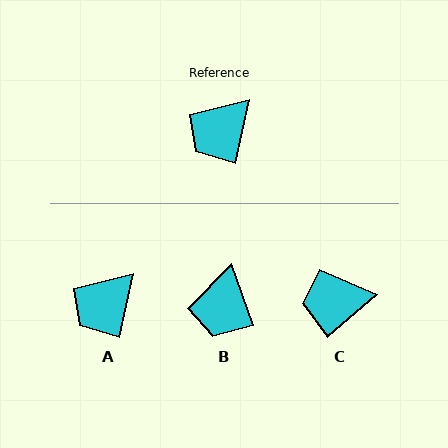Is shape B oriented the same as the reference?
No, it is off by about 32 degrees.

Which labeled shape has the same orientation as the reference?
A.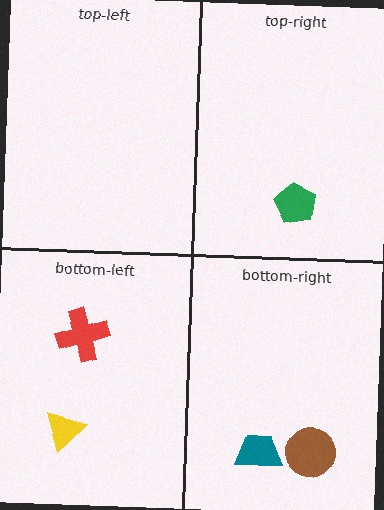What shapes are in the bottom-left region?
The yellow triangle, the red cross.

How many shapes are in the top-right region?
1.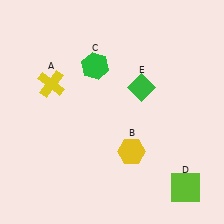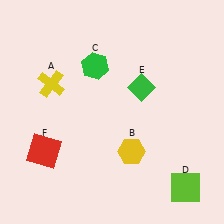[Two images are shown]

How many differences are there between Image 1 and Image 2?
There is 1 difference between the two images.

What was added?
A red square (F) was added in Image 2.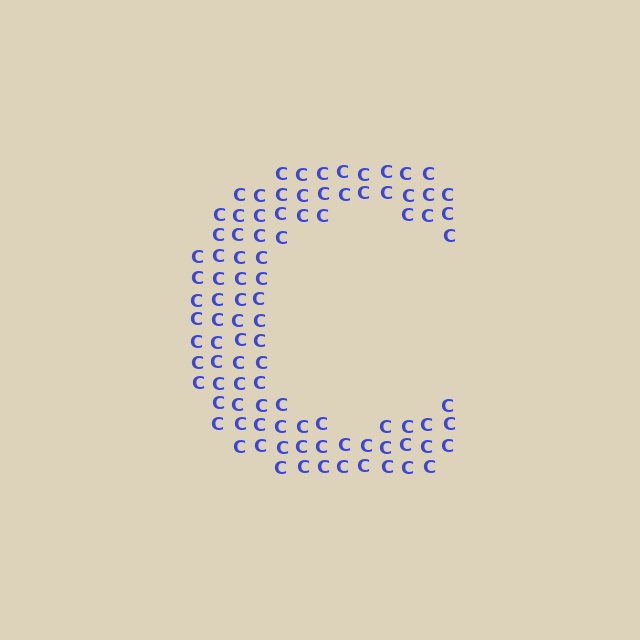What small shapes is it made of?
It is made of small letter C's.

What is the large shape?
The large shape is the letter C.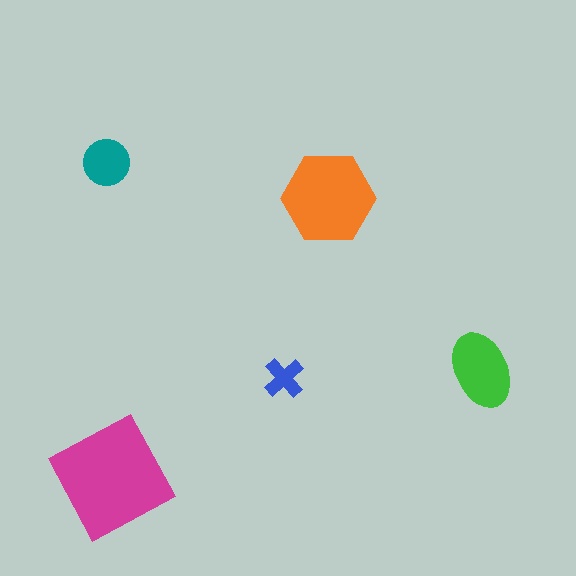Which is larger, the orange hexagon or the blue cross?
The orange hexagon.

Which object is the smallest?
The blue cross.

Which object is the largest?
The magenta square.